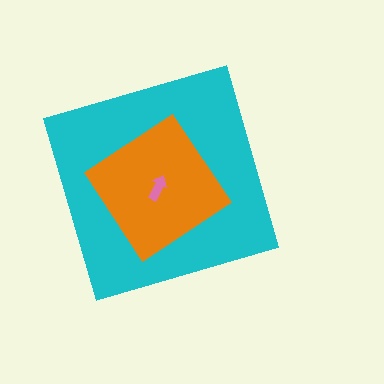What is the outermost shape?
The cyan diamond.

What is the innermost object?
The pink arrow.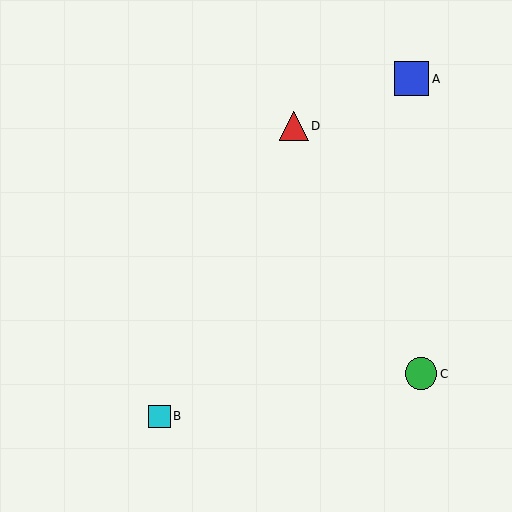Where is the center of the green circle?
The center of the green circle is at (421, 374).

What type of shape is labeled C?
Shape C is a green circle.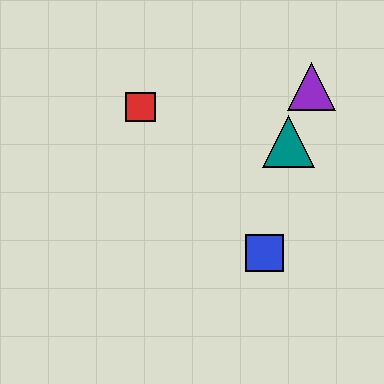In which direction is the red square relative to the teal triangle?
The red square is to the left of the teal triangle.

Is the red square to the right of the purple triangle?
No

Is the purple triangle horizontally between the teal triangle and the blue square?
No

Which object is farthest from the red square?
The blue square is farthest from the red square.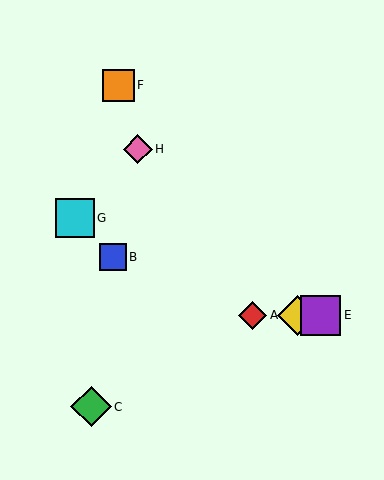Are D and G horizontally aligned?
No, D is at y≈315 and G is at y≈218.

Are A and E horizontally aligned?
Yes, both are at y≈315.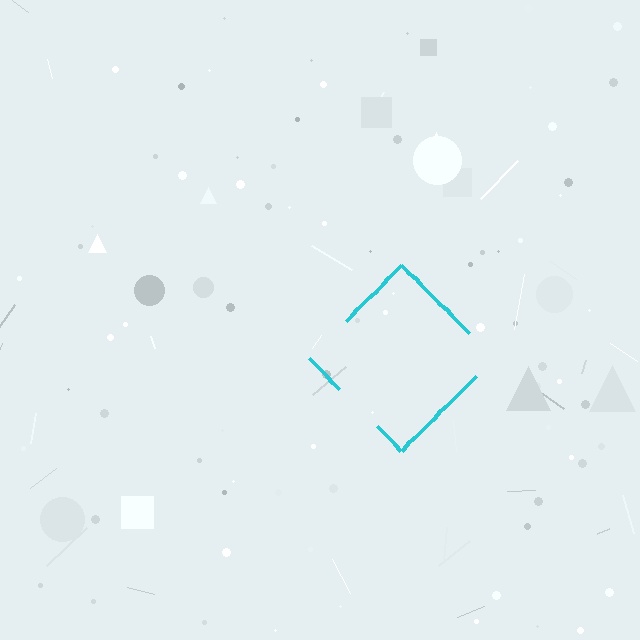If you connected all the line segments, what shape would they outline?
They would outline a diamond.